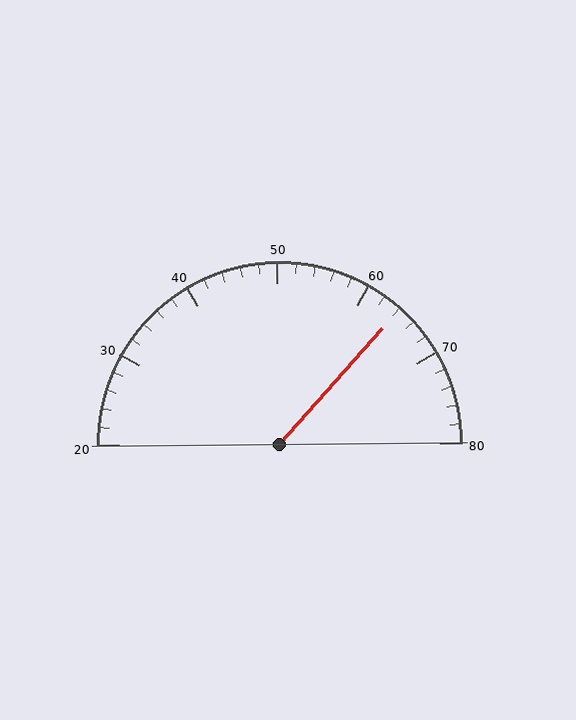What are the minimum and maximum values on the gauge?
The gauge ranges from 20 to 80.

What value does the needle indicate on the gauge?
The needle indicates approximately 64.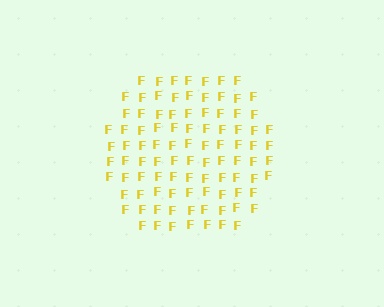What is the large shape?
The large shape is a hexagon.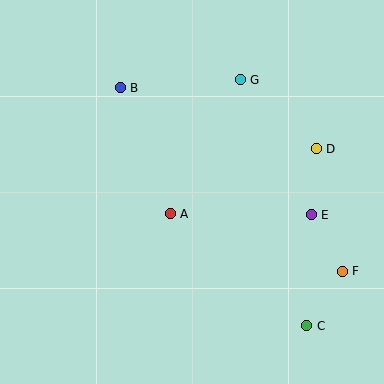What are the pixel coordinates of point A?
Point A is at (170, 214).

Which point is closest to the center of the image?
Point A at (170, 214) is closest to the center.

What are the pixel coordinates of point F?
Point F is at (342, 271).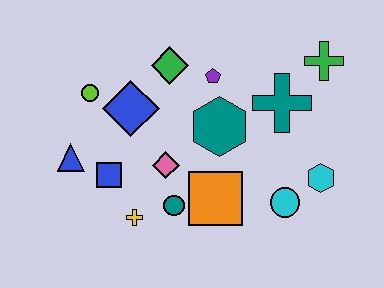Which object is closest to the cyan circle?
The cyan hexagon is closest to the cyan circle.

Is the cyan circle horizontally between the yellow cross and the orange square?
No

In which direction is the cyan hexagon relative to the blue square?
The cyan hexagon is to the right of the blue square.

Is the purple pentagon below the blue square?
No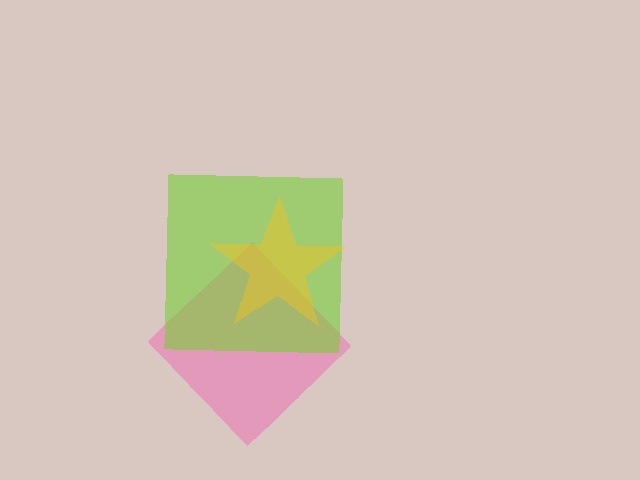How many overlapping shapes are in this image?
There are 3 overlapping shapes in the image.